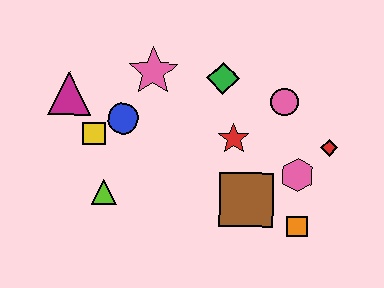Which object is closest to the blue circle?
The yellow square is closest to the blue circle.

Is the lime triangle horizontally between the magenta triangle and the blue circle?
Yes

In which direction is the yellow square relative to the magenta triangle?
The yellow square is below the magenta triangle.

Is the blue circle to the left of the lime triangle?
No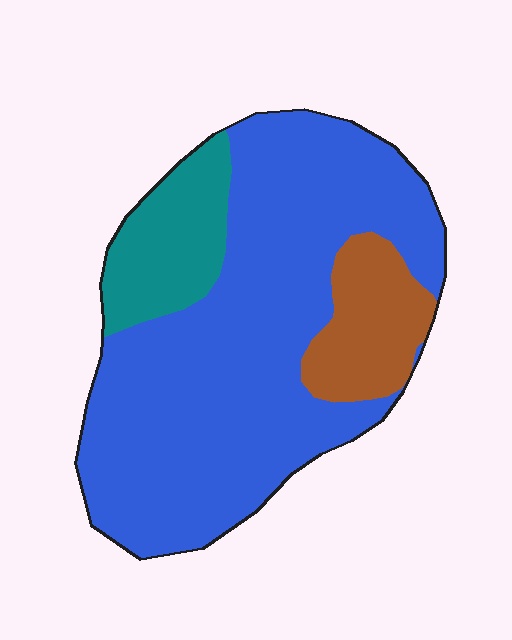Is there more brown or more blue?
Blue.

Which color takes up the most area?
Blue, at roughly 75%.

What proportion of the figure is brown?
Brown takes up about one eighth (1/8) of the figure.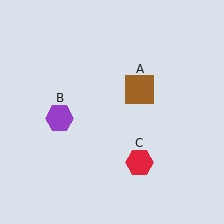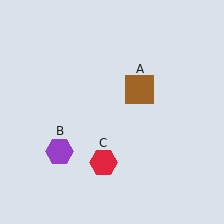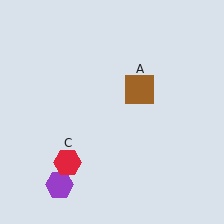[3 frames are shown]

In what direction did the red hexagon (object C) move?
The red hexagon (object C) moved left.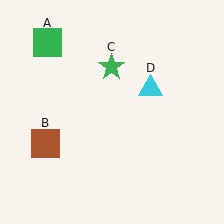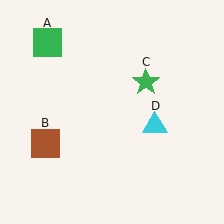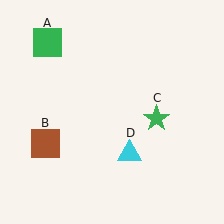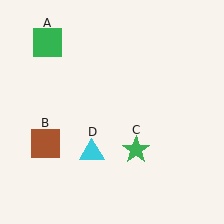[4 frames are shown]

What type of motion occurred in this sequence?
The green star (object C), cyan triangle (object D) rotated clockwise around the center of the scene.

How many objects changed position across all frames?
2 objects changed position: green star (object C), cyan triangle (object D).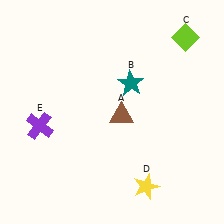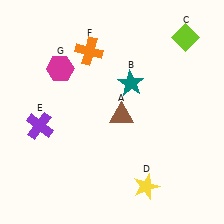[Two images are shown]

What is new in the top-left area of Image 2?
An orange cross (F) was added in the top-left area of Image 2.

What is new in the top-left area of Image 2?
A magenta hexagon (G) was added in the top-left area of Image 2.